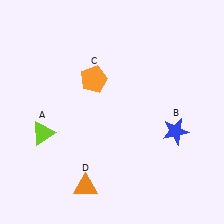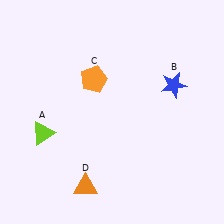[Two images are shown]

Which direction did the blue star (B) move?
The blue star (B) moved up.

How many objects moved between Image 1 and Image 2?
1 object moved between the two images.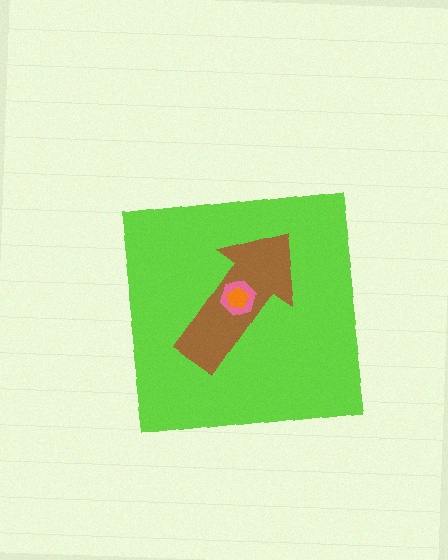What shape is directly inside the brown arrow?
The pink hexagon.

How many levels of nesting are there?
4.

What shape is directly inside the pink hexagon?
The orange pentagon.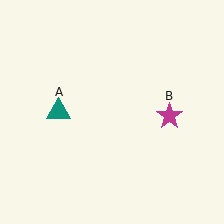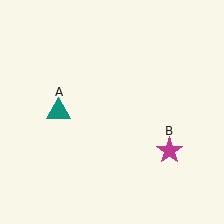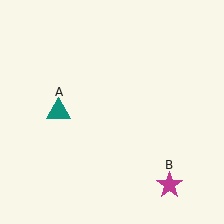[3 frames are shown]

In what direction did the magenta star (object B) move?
The magenta star (object B) moved down.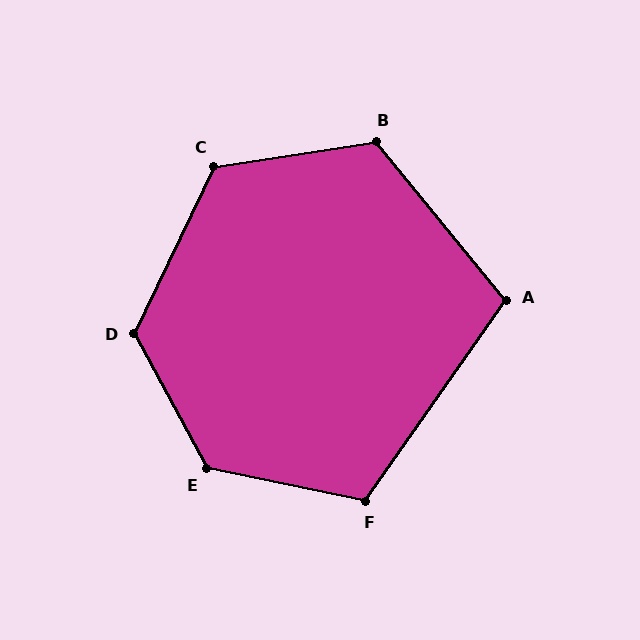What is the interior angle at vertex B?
Approximately 121 degrees (obtuse).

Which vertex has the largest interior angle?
E, at approximately 130 degrees.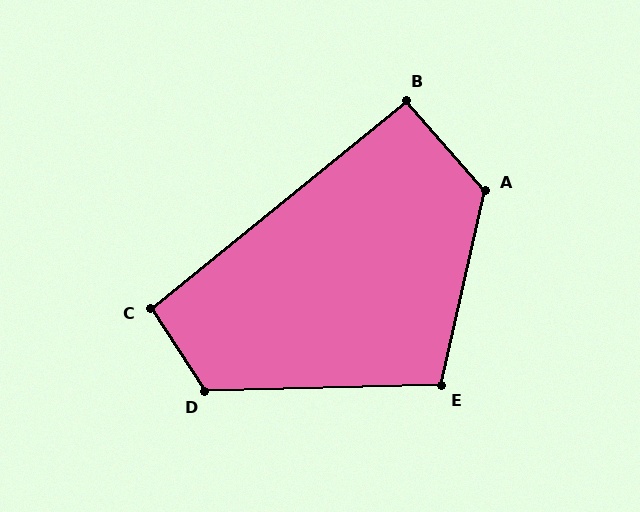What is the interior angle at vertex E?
Approximately 104 degrees (obtuse).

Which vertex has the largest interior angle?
A, at approximately 126 degrees.